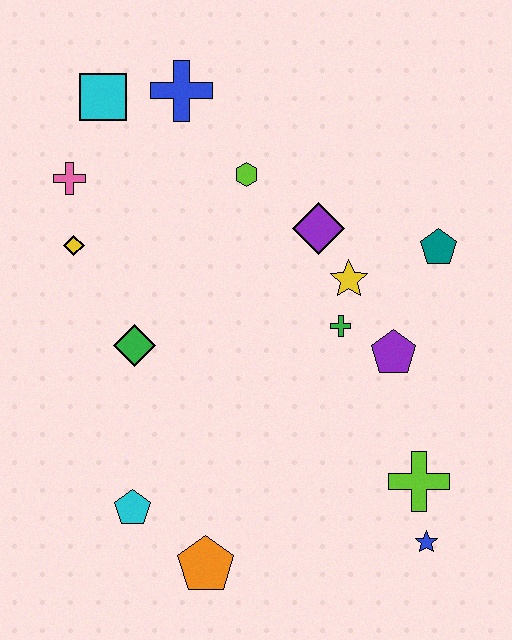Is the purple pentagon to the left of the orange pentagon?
No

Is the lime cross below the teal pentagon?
Yes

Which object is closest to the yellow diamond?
The pink cross is closest to the yellow diamond.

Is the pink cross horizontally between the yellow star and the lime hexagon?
No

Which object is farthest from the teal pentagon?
The cyan pentagon is farthest from the teal pentagon.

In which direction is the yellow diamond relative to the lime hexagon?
The yellow diamond is to the left of the lime hexagon.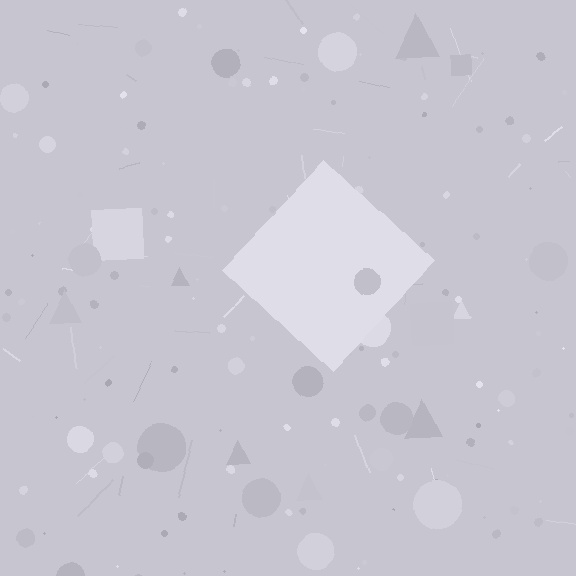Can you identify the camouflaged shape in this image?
The camouflaged shape is a diamond.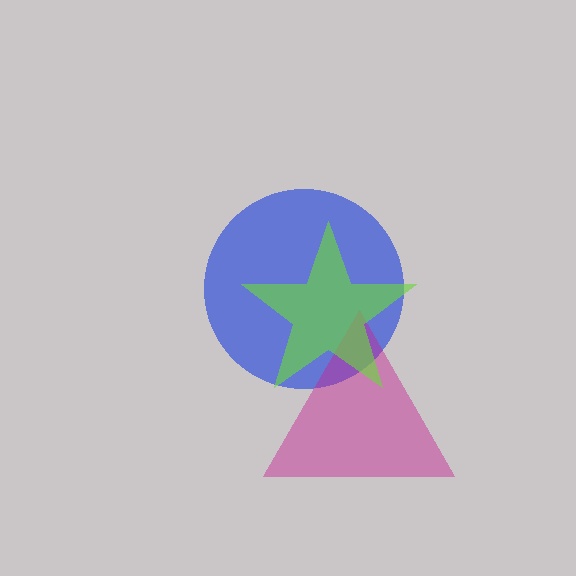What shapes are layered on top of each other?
The layered shapes are: a blue circle, a magenta triangle, a lime star.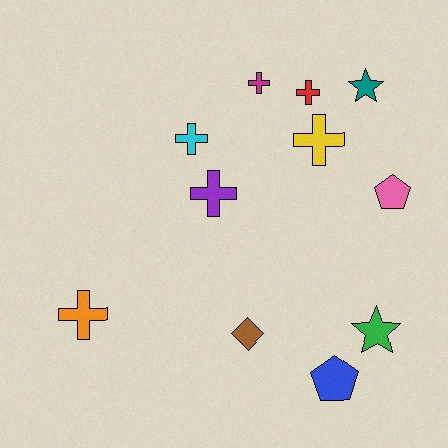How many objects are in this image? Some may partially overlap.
There are 11 objects.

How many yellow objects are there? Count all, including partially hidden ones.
There is 1 yellow object.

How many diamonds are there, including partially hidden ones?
There is 1 diamond.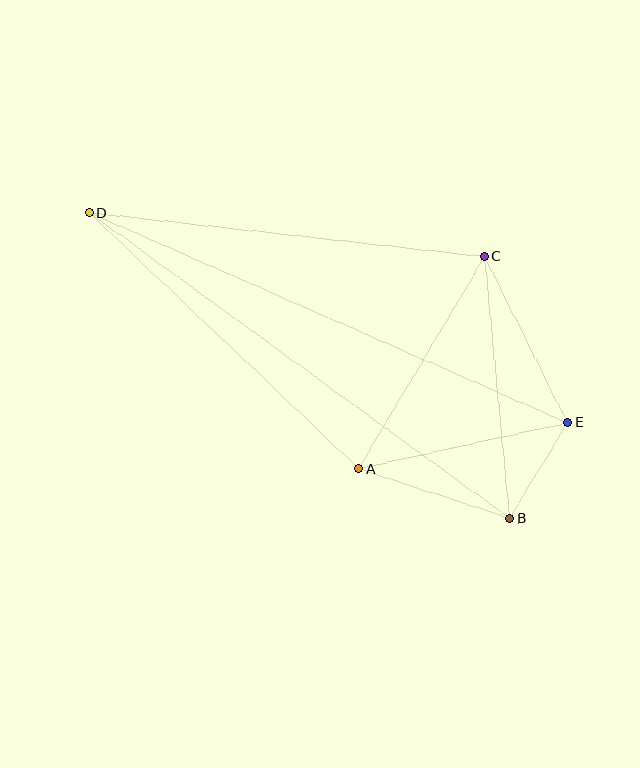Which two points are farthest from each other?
Points D and E are farthest from each other.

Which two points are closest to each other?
Points B and E are closest to each other.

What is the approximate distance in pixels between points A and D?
The distance between A and D is approximately 372 pixels.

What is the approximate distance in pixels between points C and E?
The distance between C and E is approximately 186 pixels.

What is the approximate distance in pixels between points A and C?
The distance between A and C is approximately 247 pixels.